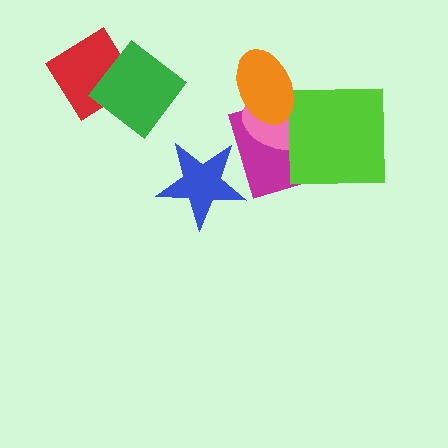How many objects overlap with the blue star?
0 objects overlap with the blue star.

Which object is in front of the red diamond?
The green diamond is in front of the red diamond.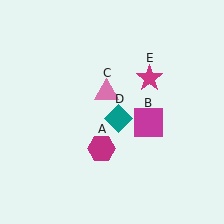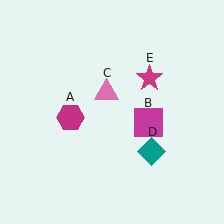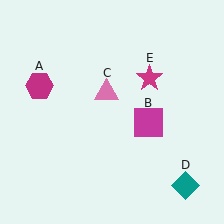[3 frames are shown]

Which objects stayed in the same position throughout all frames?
Magenta square (object B) and pink triangle (object C) and magenta star (object E) remained stationary.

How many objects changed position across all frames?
2 objects changed position: magenta hexagon (object A), teal diamond (object D).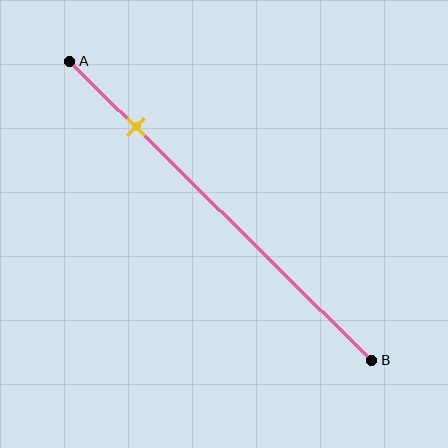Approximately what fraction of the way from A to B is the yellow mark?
The yellow mark is approximately 20% of the way from A to B.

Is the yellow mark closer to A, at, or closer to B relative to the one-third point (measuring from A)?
The yellow mark is closer to point A than the one-third point of segment AB.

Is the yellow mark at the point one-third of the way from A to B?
No, the mark is at about 20% from A, not at the 33% one-third point.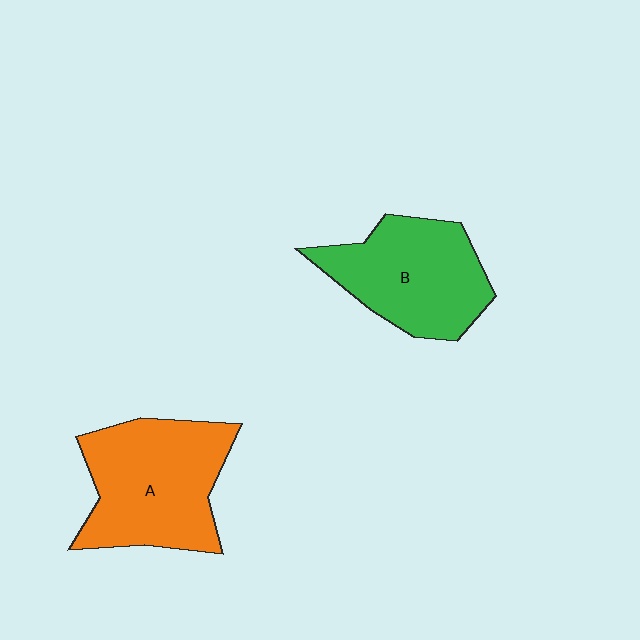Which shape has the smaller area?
Shape B (green).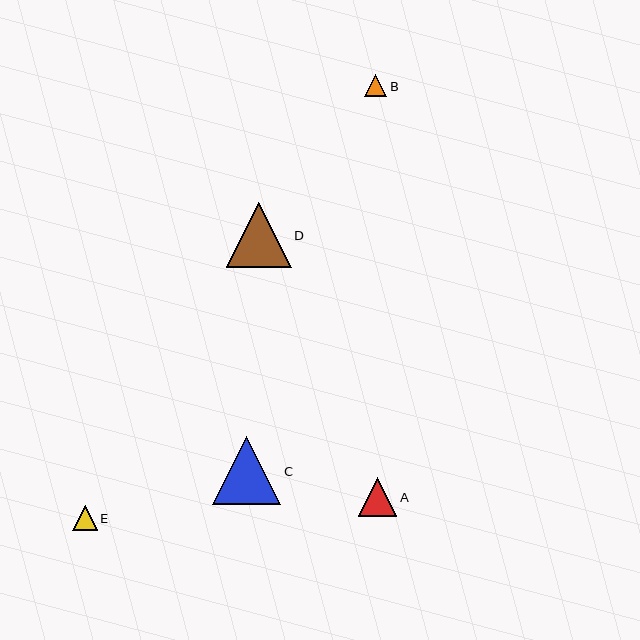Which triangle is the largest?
Triangle C is the largest with a size of approximately 68 pixels.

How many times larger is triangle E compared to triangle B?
Triangle E is approximately 1.1 times the size of triangle B.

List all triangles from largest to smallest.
From largest to smallest: C, D, A, E, B.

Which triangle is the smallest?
Triangle B is the smallest with a size of approximately 22 pixels.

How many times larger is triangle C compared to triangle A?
Triangle C is approximately 1.8 times the size of triangle A.